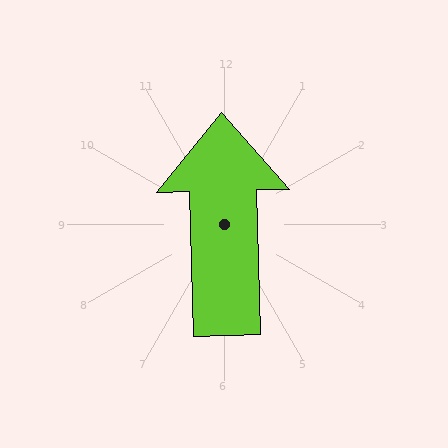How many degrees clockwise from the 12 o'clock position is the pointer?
Approximately 359 degrees.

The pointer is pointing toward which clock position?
Roughly 12 o'clock.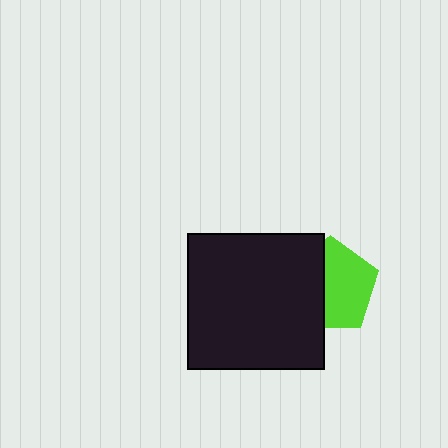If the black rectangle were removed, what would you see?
You would see the complete lime pentagon.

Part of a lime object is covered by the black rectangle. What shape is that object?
It is a pentagon.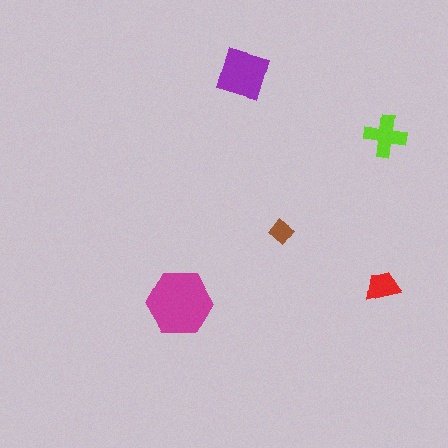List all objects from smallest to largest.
The brown diamond, the red trapezoid, the lime cross, the purple square, the magenta hexagon.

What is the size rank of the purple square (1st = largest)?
2nd.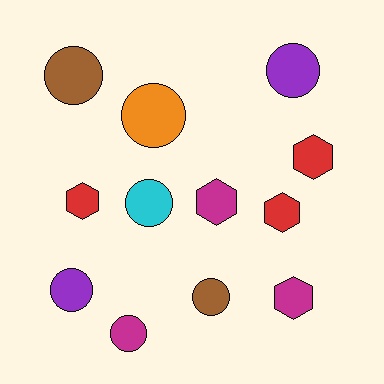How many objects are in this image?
There are 12 objects.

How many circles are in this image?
There are 7 circles.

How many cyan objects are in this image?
There is 1 cyan object.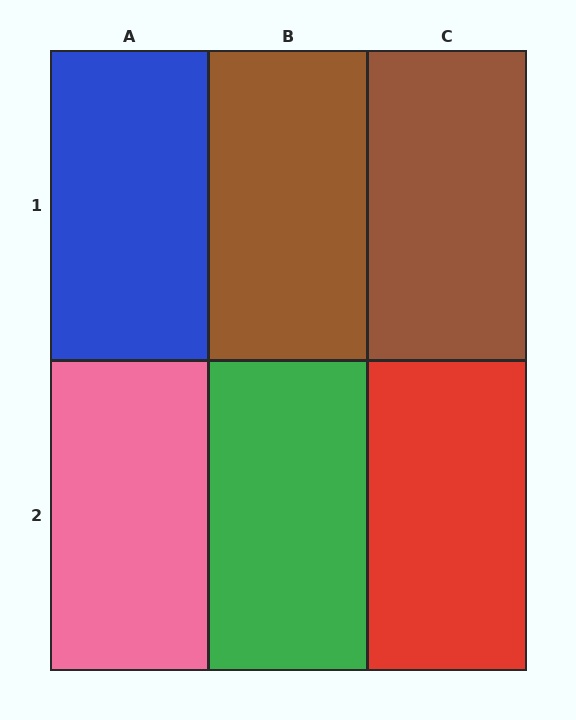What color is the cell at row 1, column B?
Brown.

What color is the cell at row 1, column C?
Brown.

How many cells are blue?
1 cell is blue.